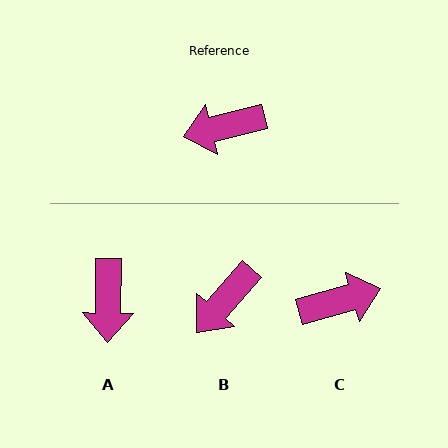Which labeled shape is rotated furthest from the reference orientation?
C, about 178 degrees away.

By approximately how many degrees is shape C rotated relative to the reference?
Approximately 178 degrees clockwise.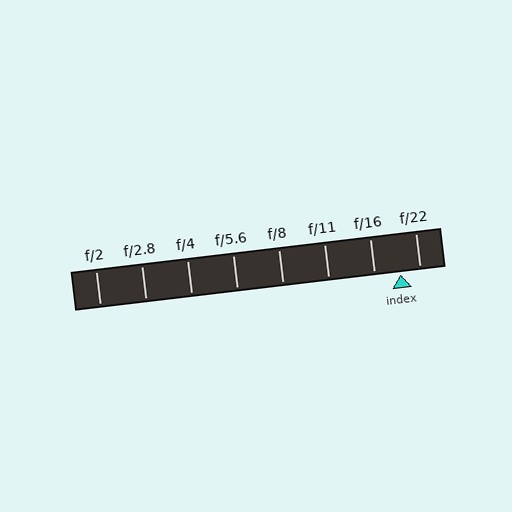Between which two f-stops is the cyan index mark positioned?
The index mark is between f/16 and f/22.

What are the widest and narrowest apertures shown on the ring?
The widest aperture shown is f/2 and the narrowest is f/22.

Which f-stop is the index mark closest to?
The index mark is closest to f/22.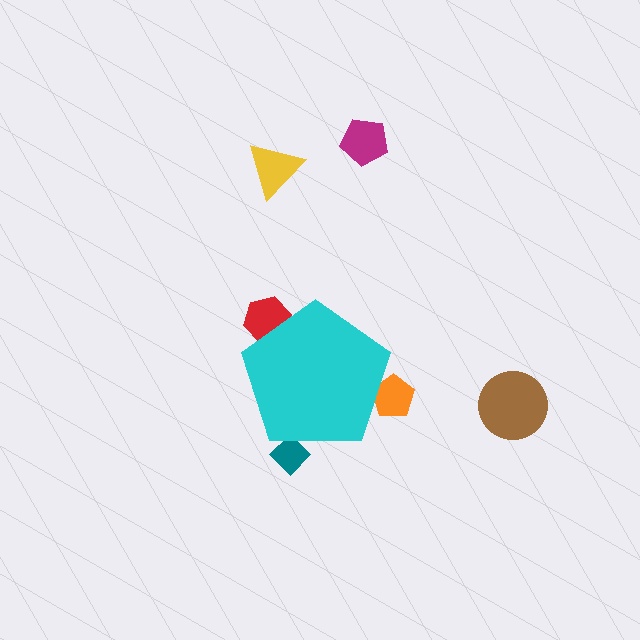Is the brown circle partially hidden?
No, the brown circle is fully visible.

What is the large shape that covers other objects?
A cyan pentagon.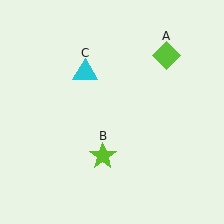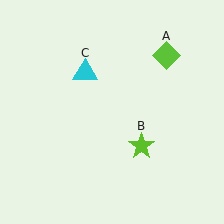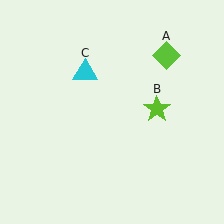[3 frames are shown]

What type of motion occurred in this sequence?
The lime star (object B) rotated counterclockwise around the center of the scene.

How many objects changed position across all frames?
1 object changed position: lime star (object B).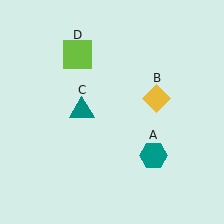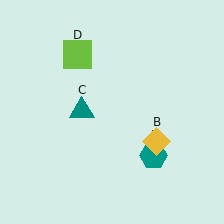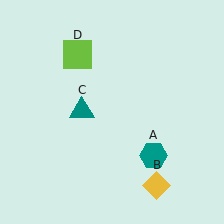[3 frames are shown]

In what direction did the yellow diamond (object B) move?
The yellow diamond (object B) moved down.